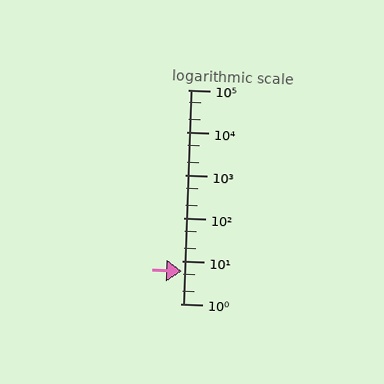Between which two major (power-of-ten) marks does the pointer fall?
The pointer is between 1 and 10.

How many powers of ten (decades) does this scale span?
The scale spans 5 decades, from 1 to 100000.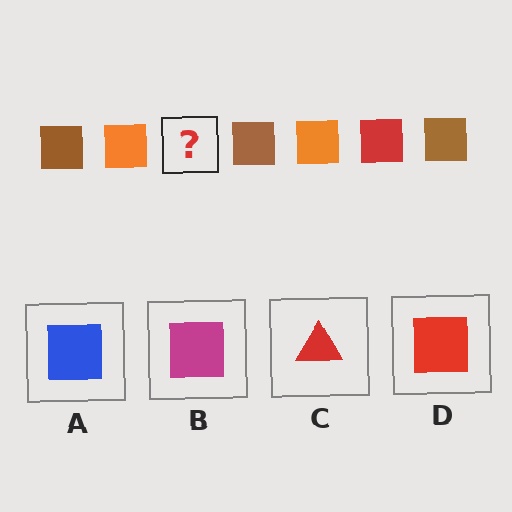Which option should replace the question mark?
Option D.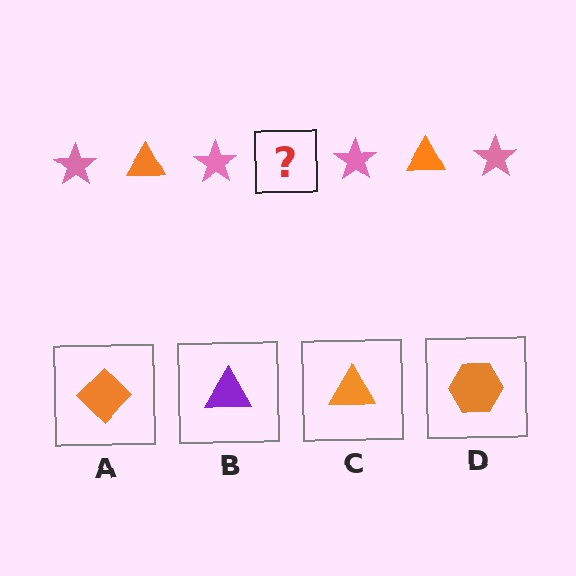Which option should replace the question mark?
Option C.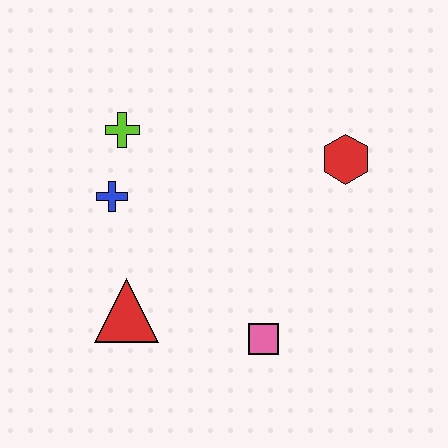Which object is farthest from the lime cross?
The pink square is farthest from the lime cross.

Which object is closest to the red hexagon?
The pink square is closest to the red hexagon.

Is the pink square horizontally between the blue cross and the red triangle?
No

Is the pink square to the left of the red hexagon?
Yes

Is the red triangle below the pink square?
No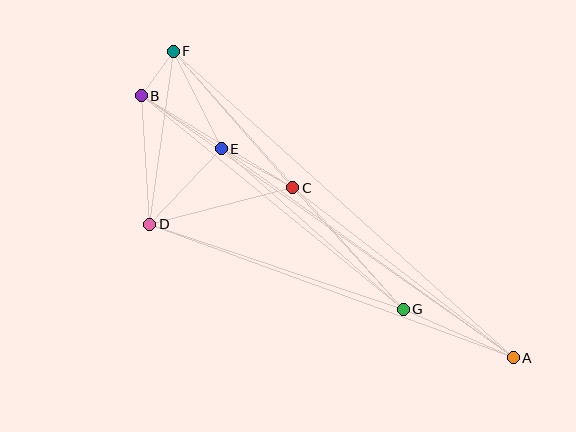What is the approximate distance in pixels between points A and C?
The distance between A and C is approximately 278 pixels.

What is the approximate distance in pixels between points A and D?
The distance between A and D is approximately 387 pixels.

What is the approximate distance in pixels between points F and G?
The distance between F and G is approximately 346 pixels.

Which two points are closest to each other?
Points B and F are closest to each other.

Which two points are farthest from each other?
Points A and F are farthest from each other.